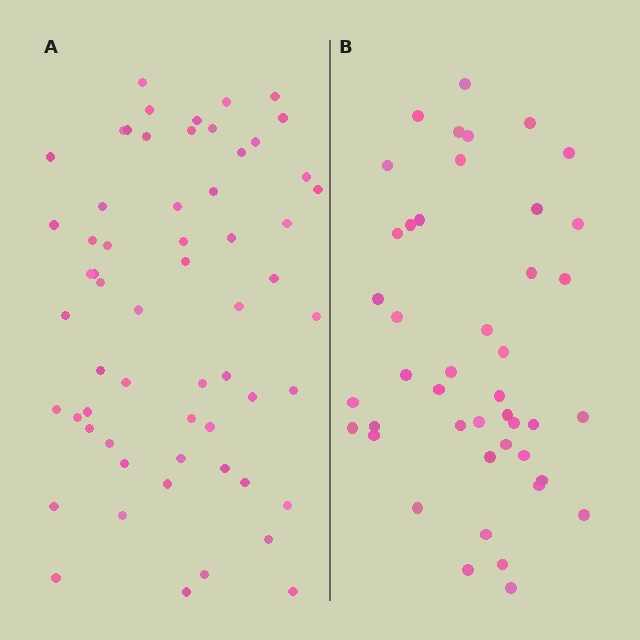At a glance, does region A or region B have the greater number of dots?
Region A (the left region) has more dots.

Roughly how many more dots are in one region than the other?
Region A has approximately 15 more dots than region B.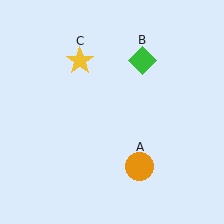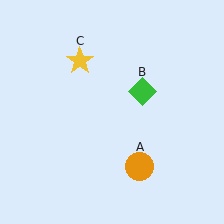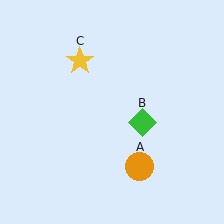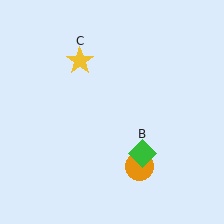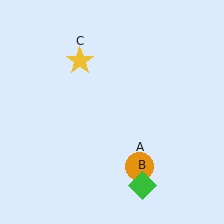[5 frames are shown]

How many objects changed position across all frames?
1 object changed position: green diamond (object B).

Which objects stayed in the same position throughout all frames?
Orange circle (object A) and yellow star (object C) remained stationary.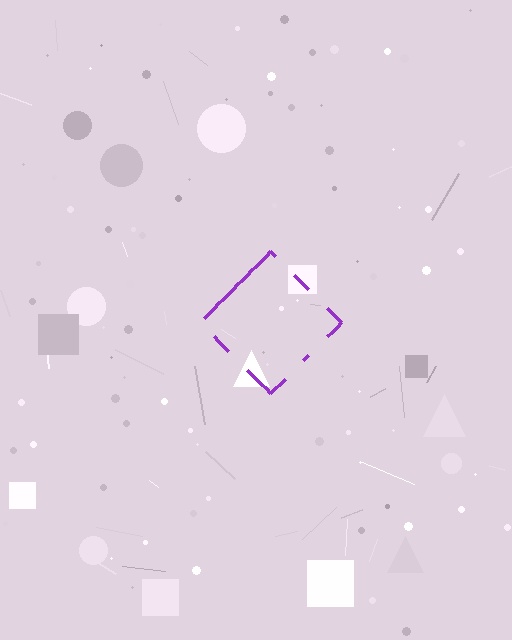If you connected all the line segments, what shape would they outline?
They would outline a diamond.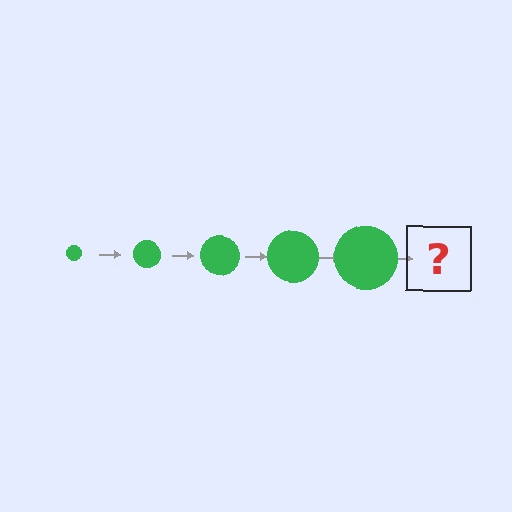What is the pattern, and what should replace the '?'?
The pattern is that the circle gets progressively larger each step. The '?' should be a green circle, larger than the previous one.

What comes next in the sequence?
The next element should be a green circle, larger than the previous one.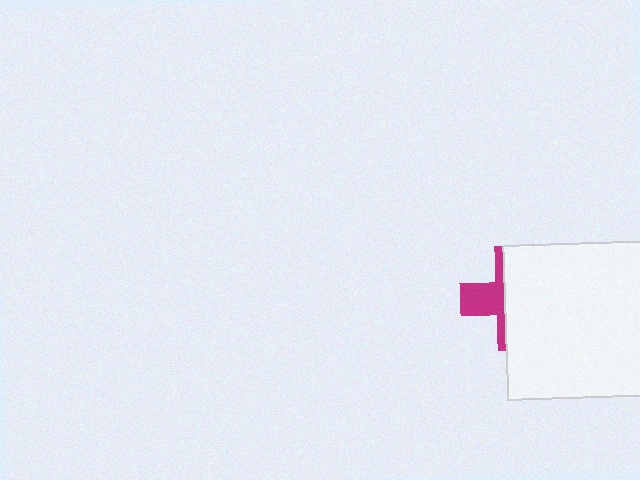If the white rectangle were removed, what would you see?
You would see the complete magenta cross.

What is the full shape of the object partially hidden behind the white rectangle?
The partially hidden object is a magenta cross.